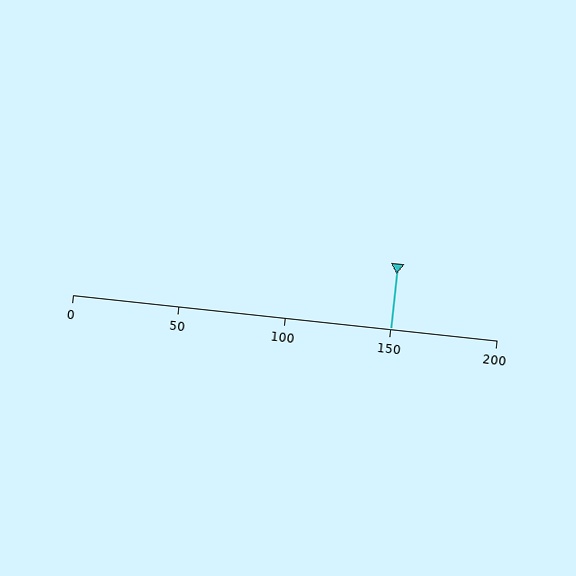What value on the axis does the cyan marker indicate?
The marker indicates approximately 150.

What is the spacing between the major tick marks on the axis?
The major ticks are spaced 50 apart.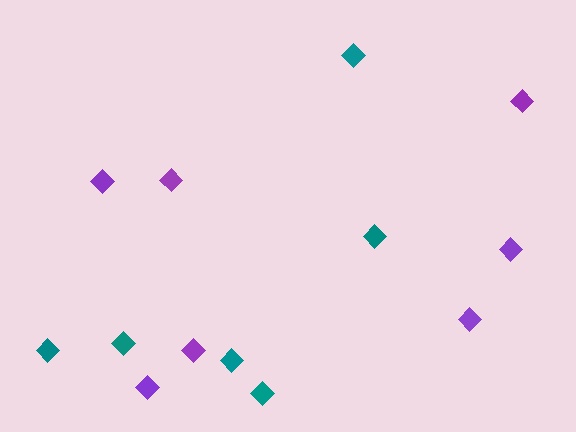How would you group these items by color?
There are 2 groups: one group of teal diamonds (6) and one group of purple diamonds (7).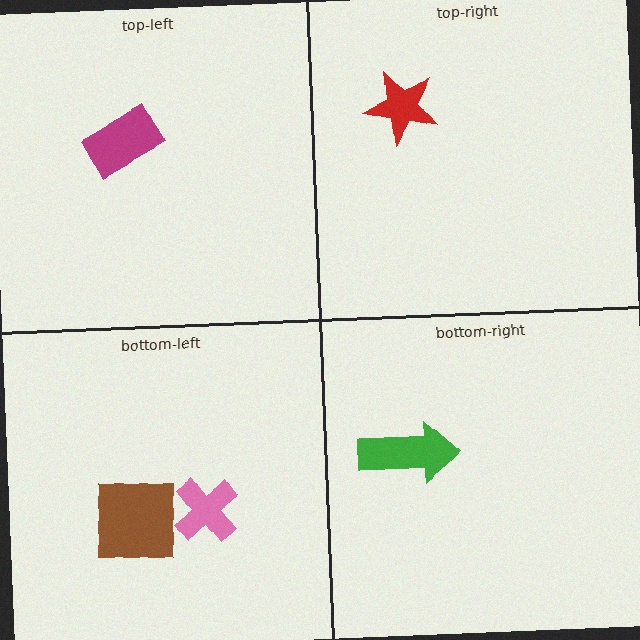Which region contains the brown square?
The bottom-left region.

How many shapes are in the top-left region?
1.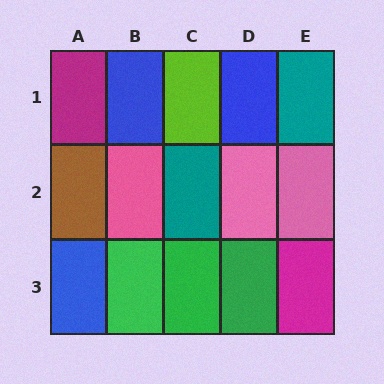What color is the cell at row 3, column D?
Green.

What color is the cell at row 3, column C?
Green.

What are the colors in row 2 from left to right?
Brown, pink, teal, pink, pink.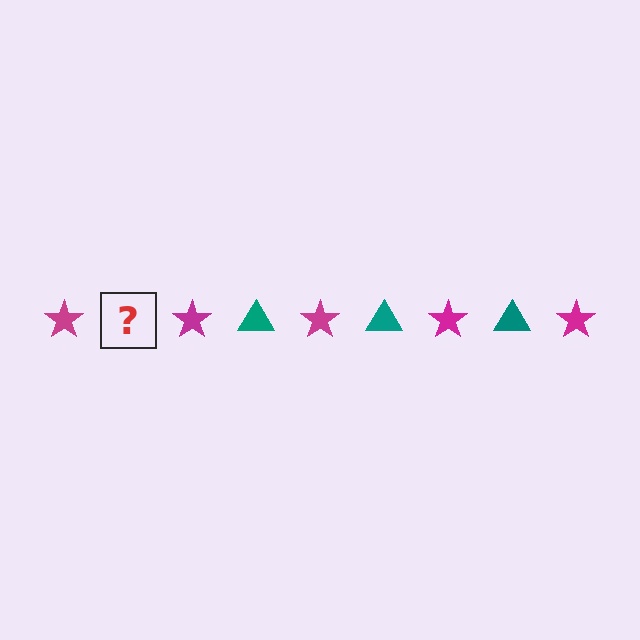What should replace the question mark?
The question mark should be replaced with a teal triangle.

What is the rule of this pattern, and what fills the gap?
The rule is that the pattern alternates between magenta star and teal triangle. The gap should be filled with a teal triangle.